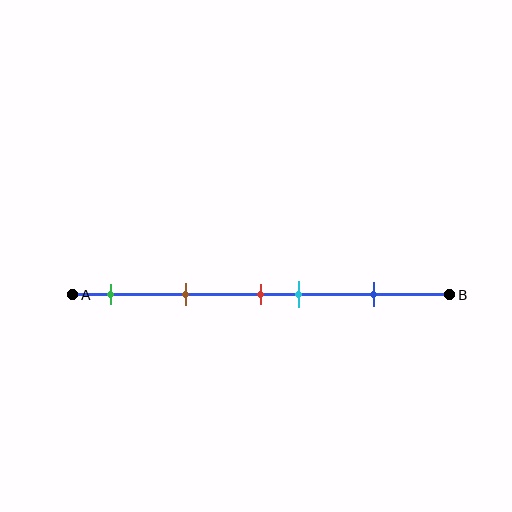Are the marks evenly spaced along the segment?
No, the marks are not evenly spaced.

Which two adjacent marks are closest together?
The red and cyan marks are the closest adjacent pair.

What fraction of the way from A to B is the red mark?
The red mark is approximately 50% (0.5) of the way from A to B.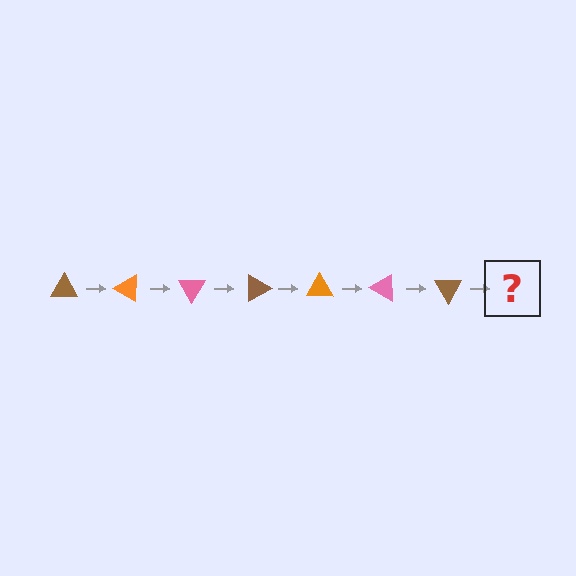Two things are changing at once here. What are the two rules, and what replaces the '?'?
The two rules are that it rotates 30 degrees each step and the color cycles through brown, orange, and pink. The '?' should be an orange triangle, rotated 210 degrees from the start.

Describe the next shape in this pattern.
It should be an orange triangle, rotated 210 degrees from the start.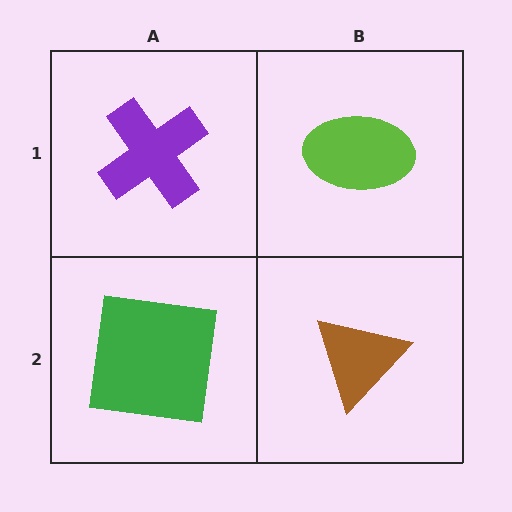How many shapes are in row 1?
2 shapes.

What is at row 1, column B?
A lime ellipse.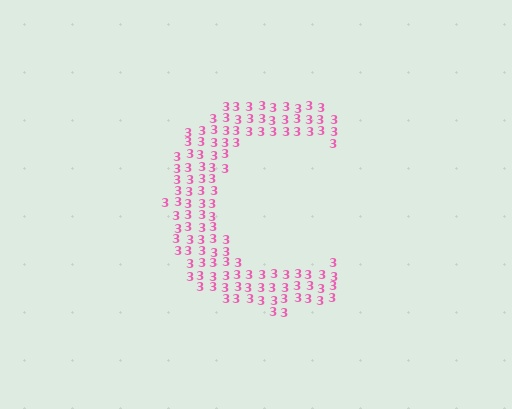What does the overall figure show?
The overall figure shows the letter C.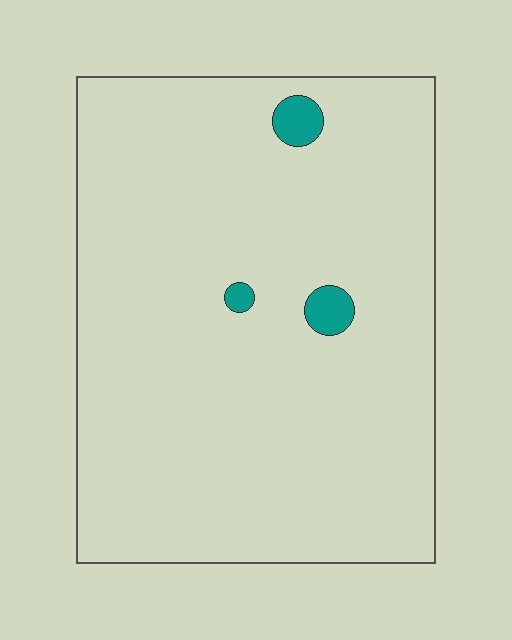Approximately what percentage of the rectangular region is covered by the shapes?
Approximately 5%.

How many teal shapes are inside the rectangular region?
3.